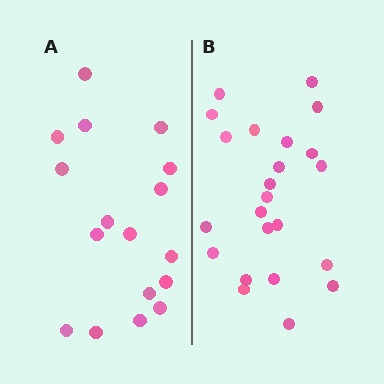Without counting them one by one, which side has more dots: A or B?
Region B (the right region) has more dots.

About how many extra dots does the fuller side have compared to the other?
Region B has about 6 more dots than region A.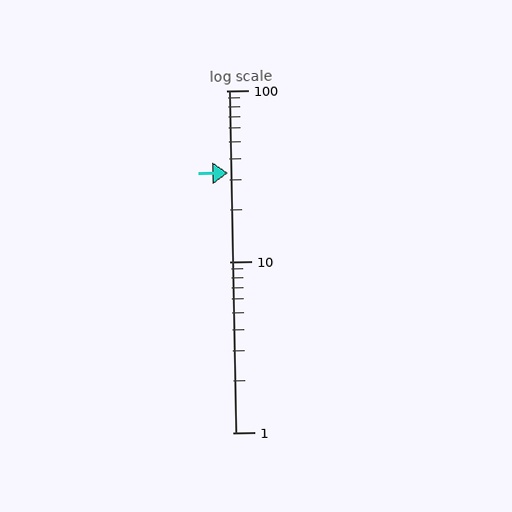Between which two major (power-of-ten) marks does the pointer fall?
The pointer is between 10 and 100.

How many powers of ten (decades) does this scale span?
The scale spans 2 decades, from 1 to 100.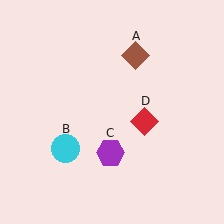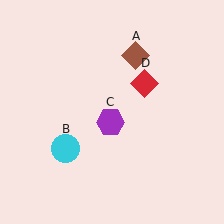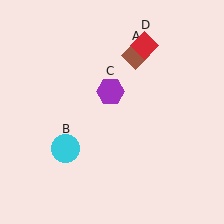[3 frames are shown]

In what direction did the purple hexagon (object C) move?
The purple hexagon (object C) moved up.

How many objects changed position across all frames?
2 objects changed position: purple hexagon (object C), red diamond (object D).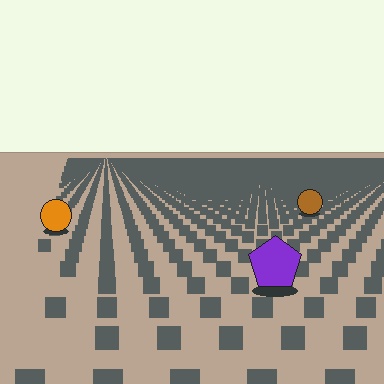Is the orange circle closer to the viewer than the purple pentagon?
No. The purple pentagon is closer — you can tell from the texture gradient: the ground texture is coarser near it.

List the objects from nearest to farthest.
From nearest to farthest: the purple pentagon, the orange circle, the brown circle.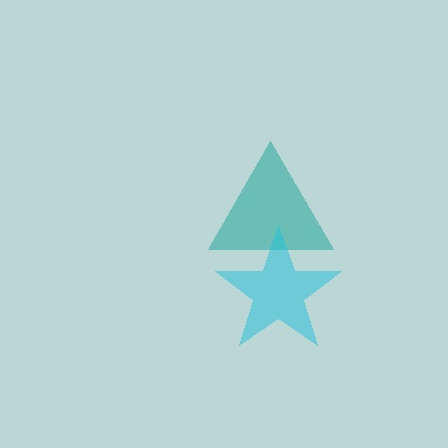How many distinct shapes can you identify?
There are 2 distinct shapes: a teal triangle, a cyan star.